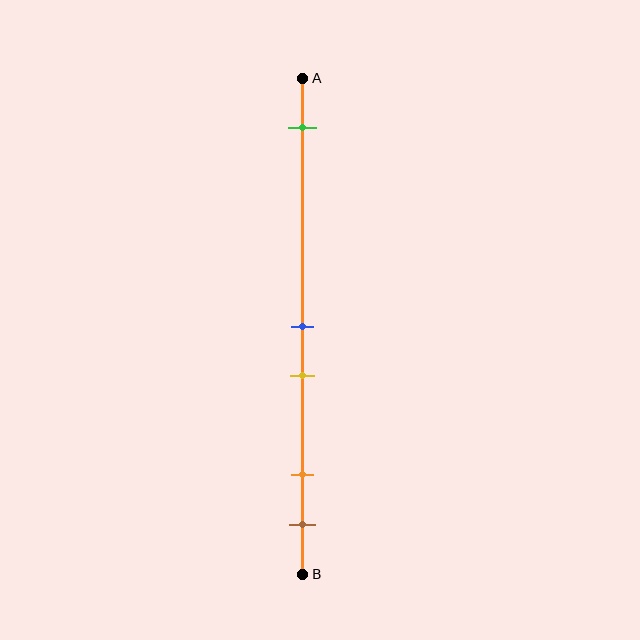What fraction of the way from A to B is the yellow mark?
The yellow mark is approximately 60% (0.6) of the way from A to B.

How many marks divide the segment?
There are 5 marks dividing the segment.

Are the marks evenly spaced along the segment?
No, the marks are not evenly spaced.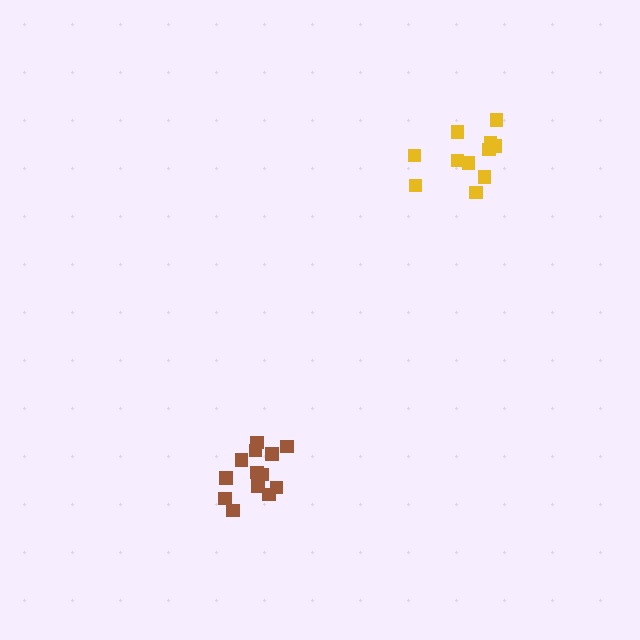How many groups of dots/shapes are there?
There are 2 groups.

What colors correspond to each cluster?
The clusters are colored: brown, yellow.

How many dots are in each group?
Group 1: 13 dots, Group 2: 11 dots (24 total).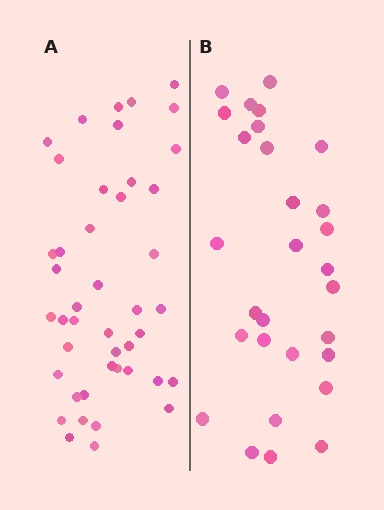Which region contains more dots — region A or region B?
Region A (the left region) has more dots.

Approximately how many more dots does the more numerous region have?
Region A has approximately 15 more dots than region B.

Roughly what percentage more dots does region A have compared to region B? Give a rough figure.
About 50% more.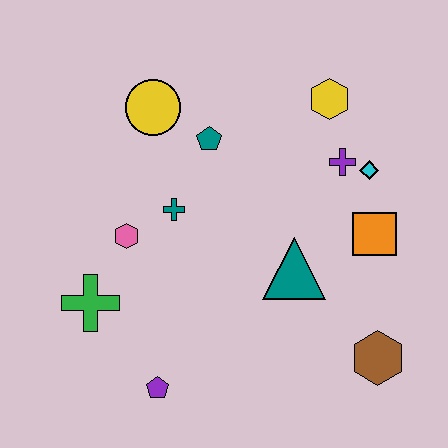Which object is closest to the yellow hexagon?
The purple cross is closest to the yellow hexagon.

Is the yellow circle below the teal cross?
No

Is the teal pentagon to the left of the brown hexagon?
Yes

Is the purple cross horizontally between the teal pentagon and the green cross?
No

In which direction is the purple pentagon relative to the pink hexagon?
The purple pentagon is below the pink hexagon.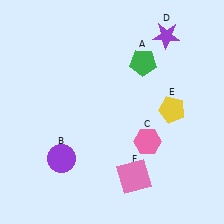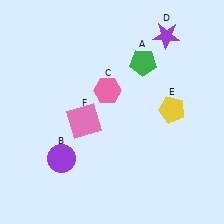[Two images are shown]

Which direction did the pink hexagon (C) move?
The pink hexagon (C) moved up.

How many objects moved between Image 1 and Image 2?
2 objects moved between the two images.